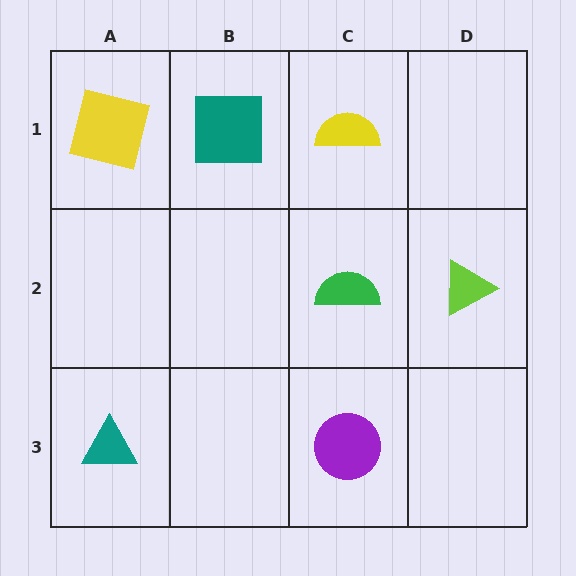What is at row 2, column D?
A lime triangle.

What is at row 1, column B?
A teal square.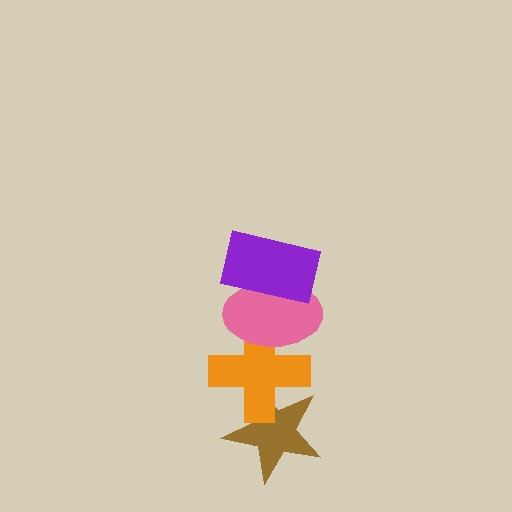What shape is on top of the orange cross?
The pink ellipse is on top of the orange cross.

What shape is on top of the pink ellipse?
The purple rectangle is on top of the pink ellipse.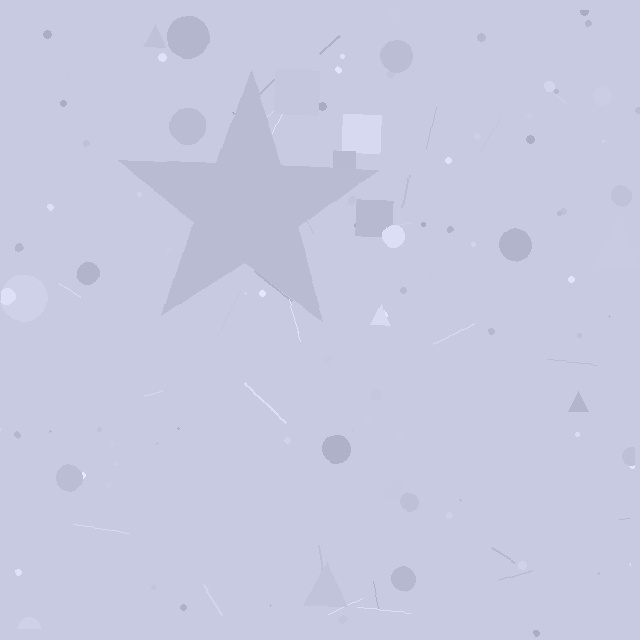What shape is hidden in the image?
A star is hidden in the image.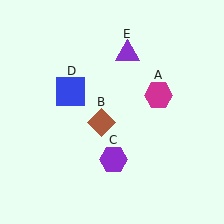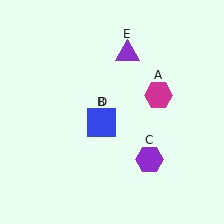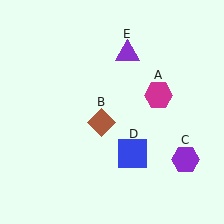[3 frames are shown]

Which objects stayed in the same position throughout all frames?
Magenta hexagon (object A) and brown diamond (object B) and purple triangle (object E) remained stationary.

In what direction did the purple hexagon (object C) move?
The purple hexagon (object C) moved right.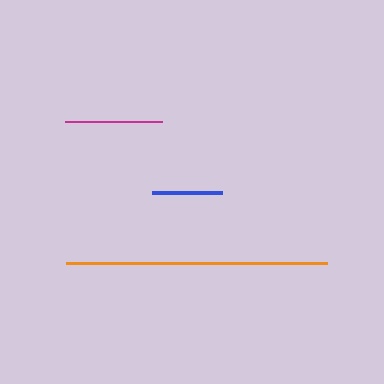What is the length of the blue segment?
The blue segment is approximately 70 pixels long.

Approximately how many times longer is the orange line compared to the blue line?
The orange line is approximately 3.8 times the length of the blue line.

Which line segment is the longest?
The orange line is the longest at approximately 261 pixels.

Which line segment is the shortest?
The blue line is the shortest at approximately 70 pixels.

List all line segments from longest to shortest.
From longest to shortest: orange, magenta, blue.